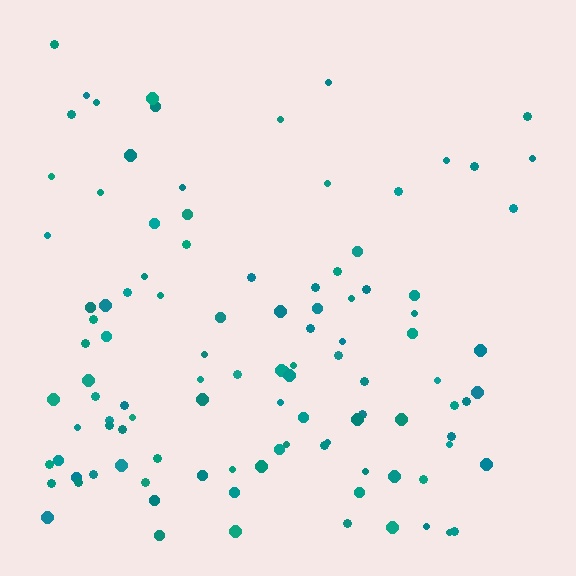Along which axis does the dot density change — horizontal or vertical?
Vertical.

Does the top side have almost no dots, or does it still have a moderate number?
Still a moderate number, just noticeably fewer than the bottom.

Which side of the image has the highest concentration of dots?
The bottom.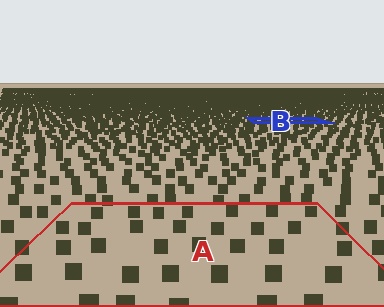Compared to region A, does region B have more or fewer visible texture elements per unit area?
Region B has more texture elements per unit area — they are packed more densely because it is farther away.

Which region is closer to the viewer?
Region A is closer. The texture elements there are larger and more spread out.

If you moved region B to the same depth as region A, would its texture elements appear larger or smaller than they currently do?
They would appear larger. At a closer depth, the same texture elements are projected at a bigger on-screen size.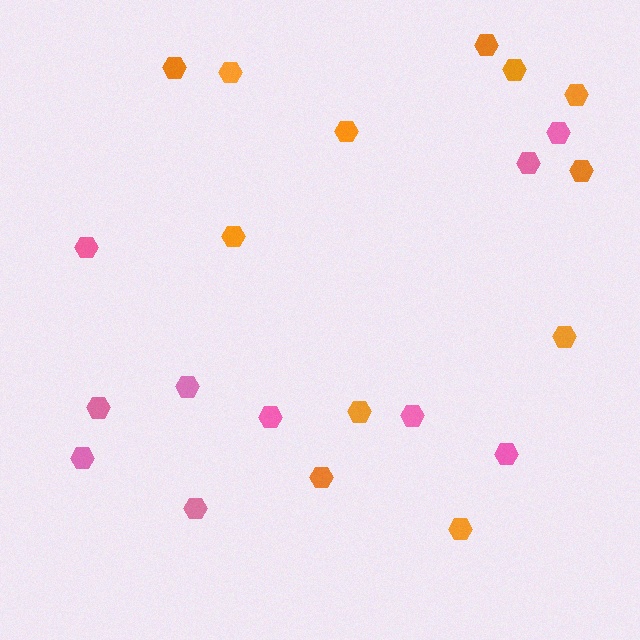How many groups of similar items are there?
There are 2 groups: one group of orange hexagons (12) and one group of pink hexagons (10).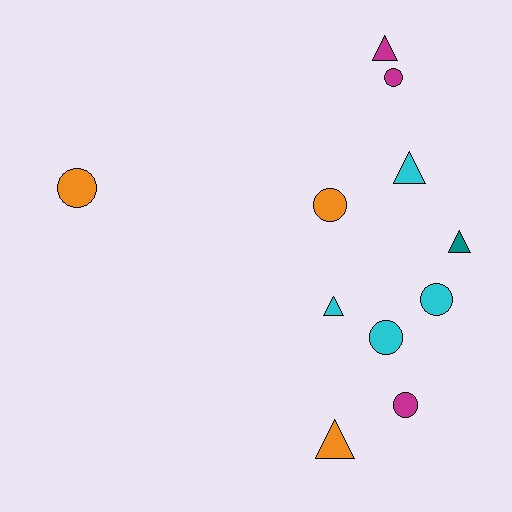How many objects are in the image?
There are 11 objects.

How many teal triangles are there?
There is 1 teal triangle.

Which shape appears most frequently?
Circle, with 6 objects.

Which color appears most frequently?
Cyan, with 4 objects.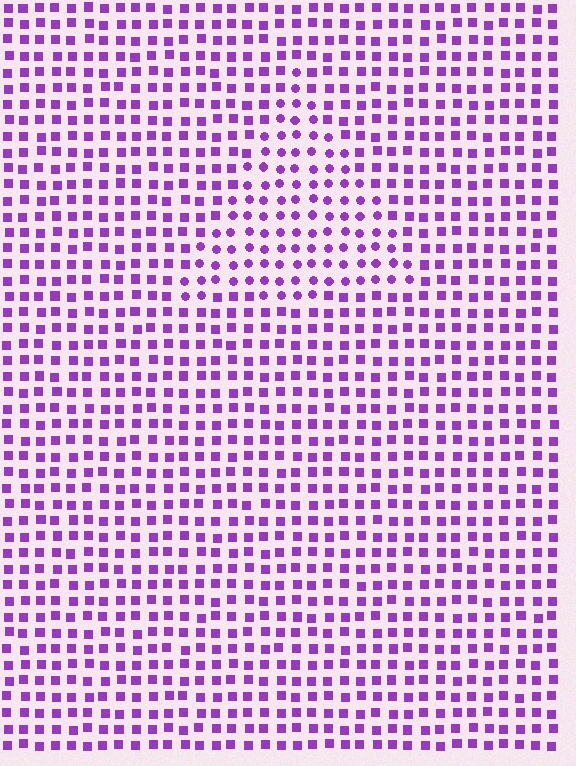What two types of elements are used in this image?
The image uses circles inside the triangle region and squares outside it.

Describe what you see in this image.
The image is filled with small purple elements arranged in a uniform grid. A triangle-shaped region contains circles, while the surrounding area contains squares. The boundary is defined purely by the change in element shape.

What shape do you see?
I see a triangle.